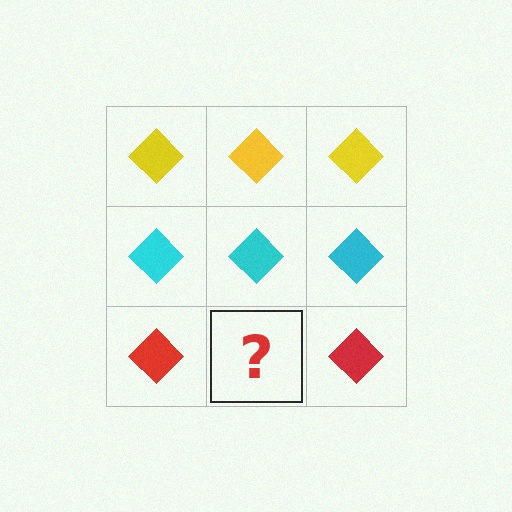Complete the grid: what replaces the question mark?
The question mark should be replaced with a red diamond.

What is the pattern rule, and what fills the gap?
The rule is that each row has a consistent color. The gap should be filled with a red diamond.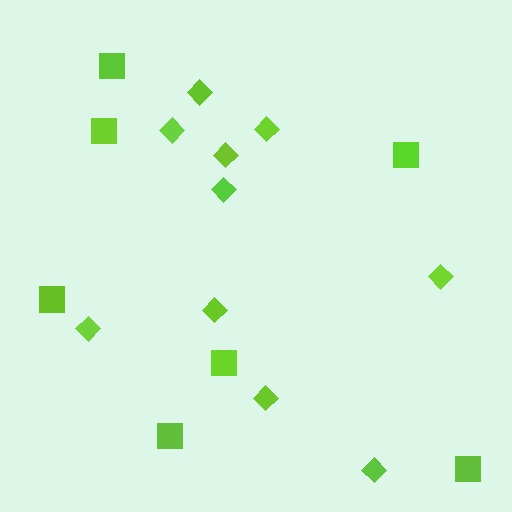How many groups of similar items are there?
There are 2 groups: one group of squares (7) and one group of diamonds (10).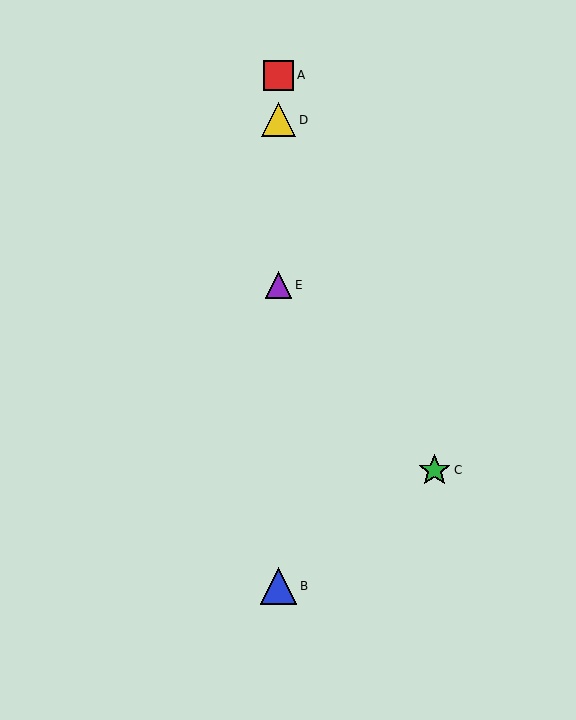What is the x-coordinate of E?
Object E is at x≈279.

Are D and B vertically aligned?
Yes, both are at x≈279.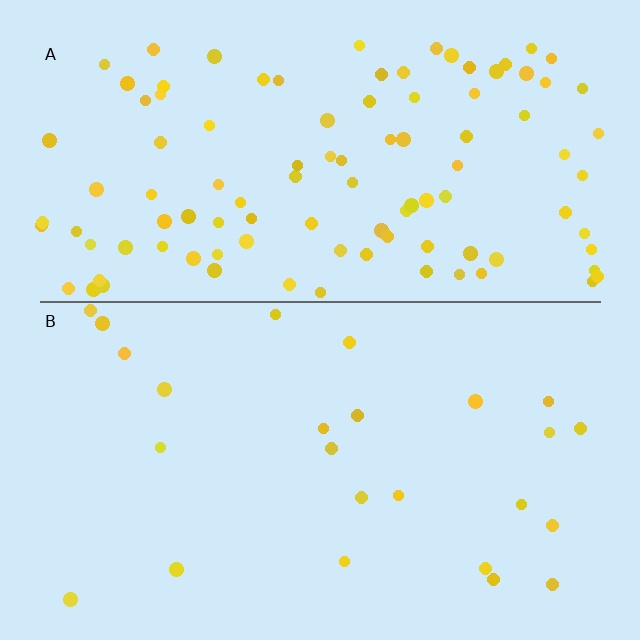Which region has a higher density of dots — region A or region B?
A (the top).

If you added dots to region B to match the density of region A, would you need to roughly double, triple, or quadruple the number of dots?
Approximately quadruple.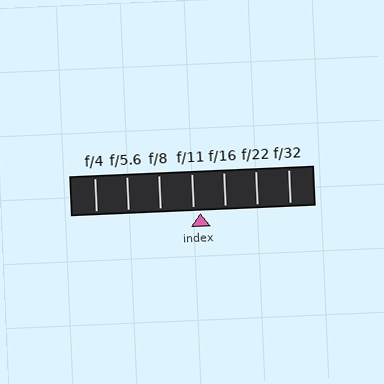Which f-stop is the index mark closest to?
The index mark is closest to f/11.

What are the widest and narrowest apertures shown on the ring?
The widest aperture shown is f/4 and the narrowest is f/32.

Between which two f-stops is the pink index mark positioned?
The index mark is between f/11 and f/16.